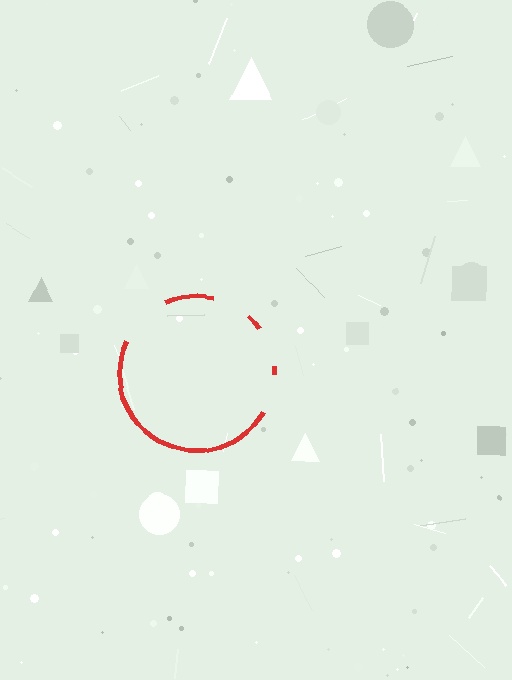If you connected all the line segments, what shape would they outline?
They would outline a circle.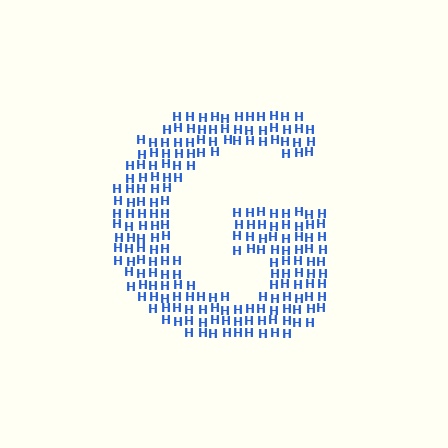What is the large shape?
The large shape is the letter G.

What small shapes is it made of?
It is made of small letter H's.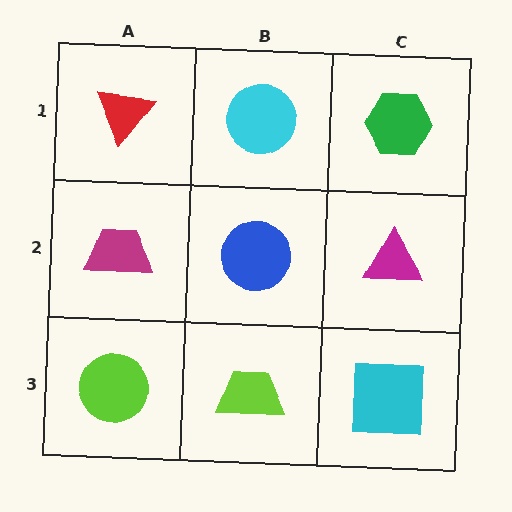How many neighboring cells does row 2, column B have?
4.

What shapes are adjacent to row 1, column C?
A magenta triangle (row 2, column C), a cyan circle (row 1, column B).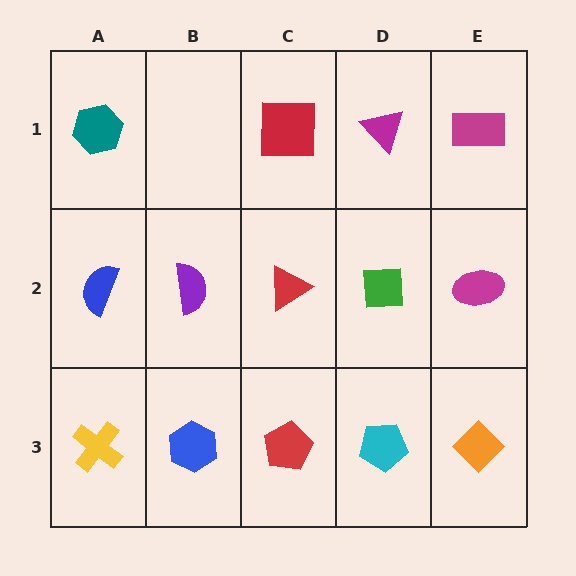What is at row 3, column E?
An orange diamond.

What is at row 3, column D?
A cyan pentagon.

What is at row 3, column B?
A blue hexagon.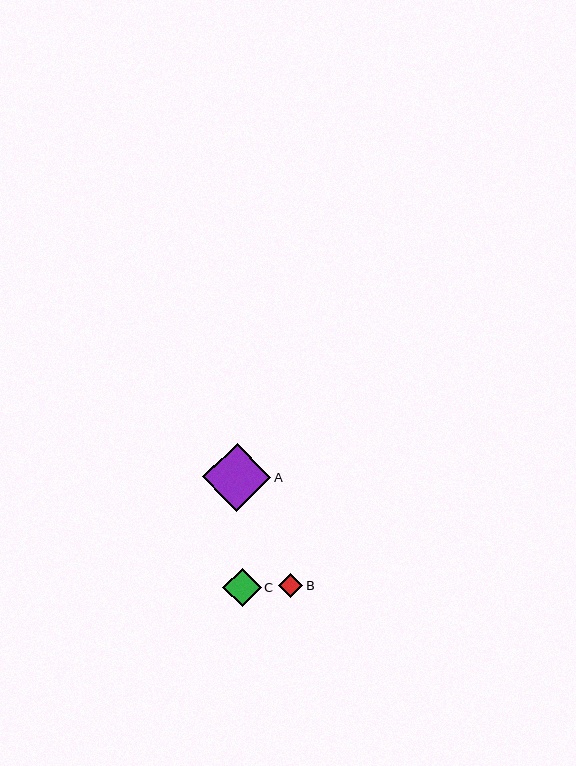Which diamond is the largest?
Diamond A is the largest with a size of approximately 68 pixels.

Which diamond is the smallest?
Diamond B is the smallest with a size of approximately 24 pixels.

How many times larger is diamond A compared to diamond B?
Diamond A is approximately 2.9 times the size of diamond B.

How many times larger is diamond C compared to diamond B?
Diamond C is approximately 1.6 times the size of diamond B.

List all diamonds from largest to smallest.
From largest to smallest: A, C, B.